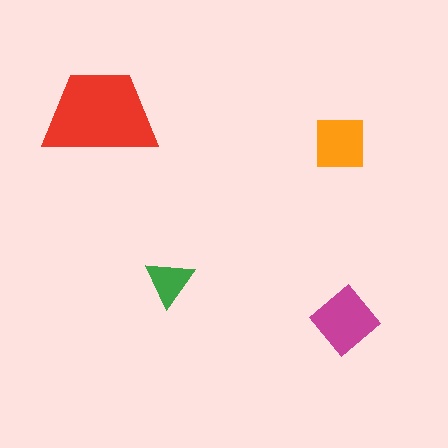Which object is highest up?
The red trapezoid is topmost.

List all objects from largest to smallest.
The red trapezoid, the magenta diamond, the orange square, the green triangle.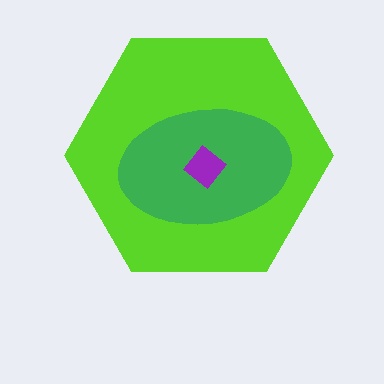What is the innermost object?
The purple diamond.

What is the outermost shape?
The lime hexagon.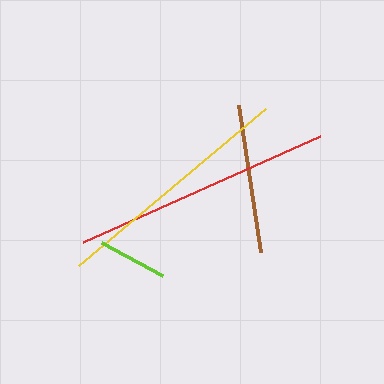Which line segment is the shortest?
The lime line is the shortest at approximately 69 pixels.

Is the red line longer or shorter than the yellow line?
The red line is longer than the yellow line.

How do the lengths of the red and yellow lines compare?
The red and yellow lines are approximately the same length.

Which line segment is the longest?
The red line is the longest at approximately 260 pixels.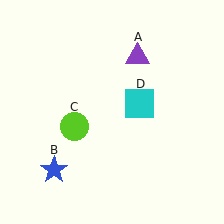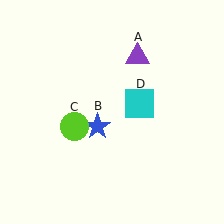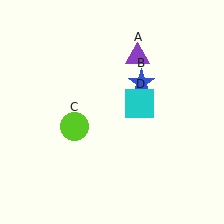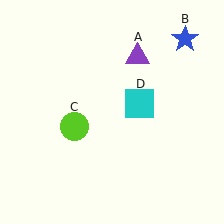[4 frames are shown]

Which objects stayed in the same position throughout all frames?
Purple triangle (object A) and lime circle (object C) and cyan square (object D) remained stationary.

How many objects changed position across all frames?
1 object changed position: blue star (object B).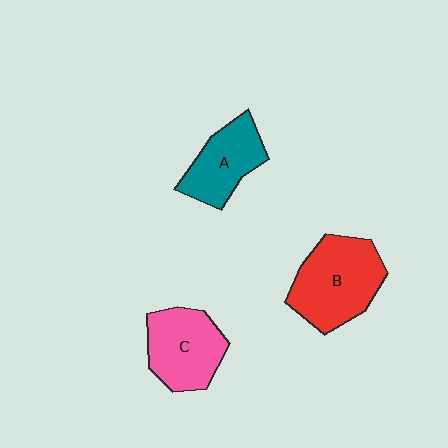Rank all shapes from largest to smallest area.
From largest to smallest: B (red), C (pink), A (teal).